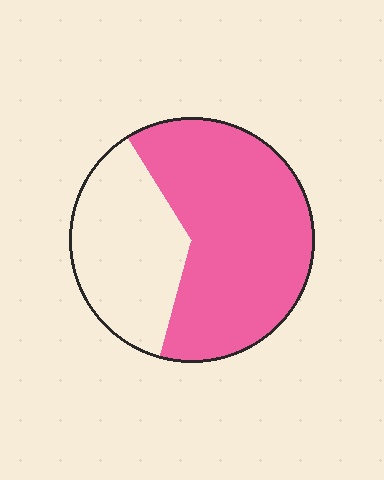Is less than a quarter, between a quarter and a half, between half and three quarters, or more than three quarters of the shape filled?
Between half and three quarters.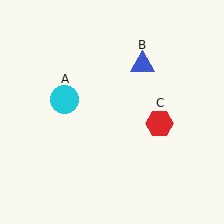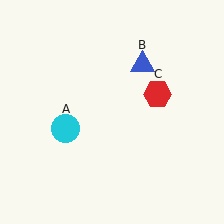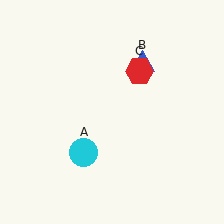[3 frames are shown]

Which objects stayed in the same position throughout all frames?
Blue triangle (object B) remained stationary.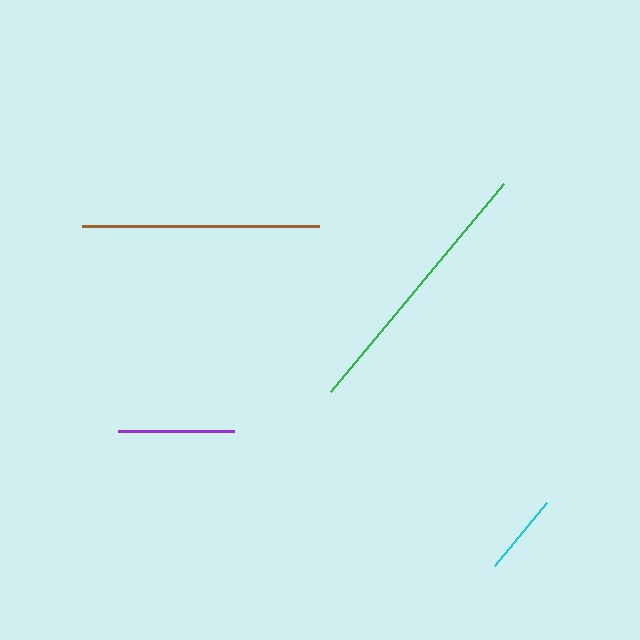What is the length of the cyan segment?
The cyan segment is approximately 81 pixels long.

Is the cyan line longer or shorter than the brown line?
The brown line is longer than the cyan line.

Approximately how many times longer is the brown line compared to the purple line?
The brown line is approximately 2.0 times the length of the purple line.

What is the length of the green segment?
The green segment is approximately 271 pixels long.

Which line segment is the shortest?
The cyan line is the shortest at approximately 81 pixels.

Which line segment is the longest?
The green line is the longest at approximately 271 pixels.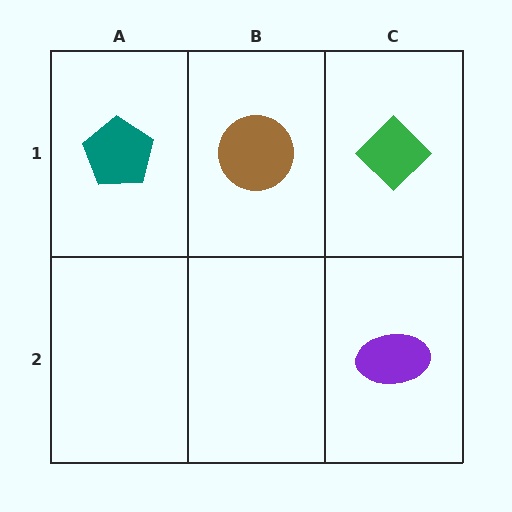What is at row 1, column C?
A green diamond.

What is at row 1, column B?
A brown circle.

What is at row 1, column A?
A teal pentagon.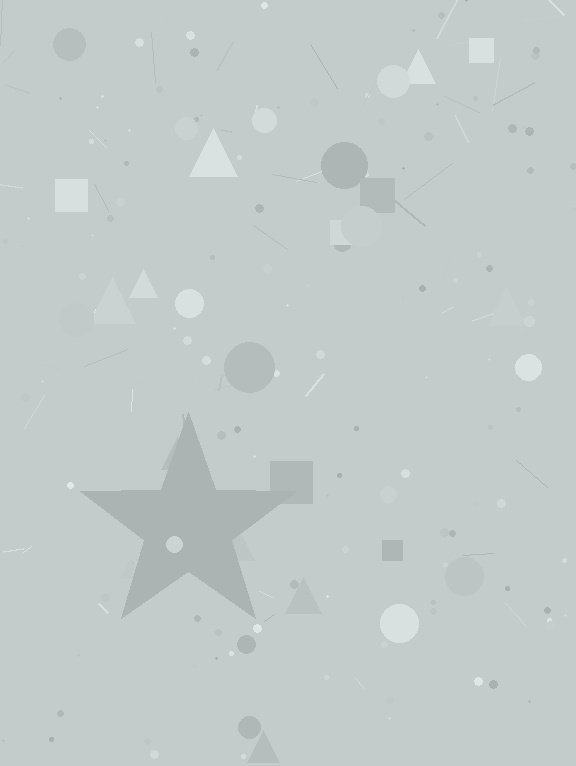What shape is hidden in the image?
A star is hidden in the image.